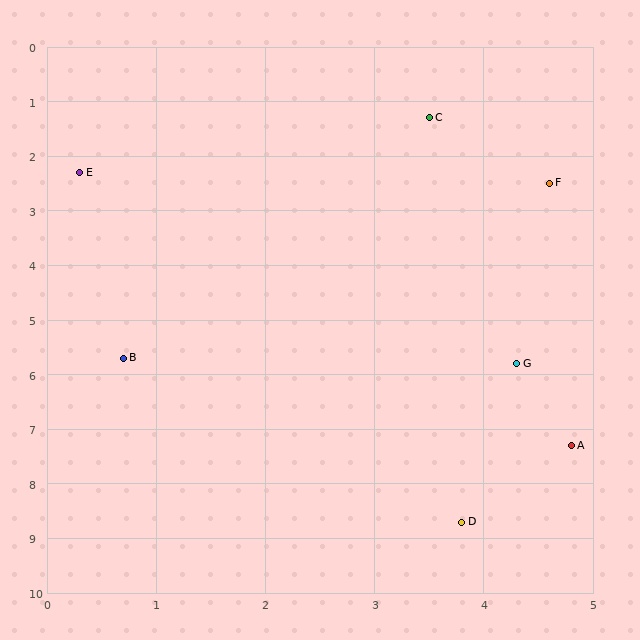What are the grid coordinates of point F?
Point F is at approximately (4.6, 2.5).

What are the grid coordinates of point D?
Point D is at approximately (3.8, 8.7).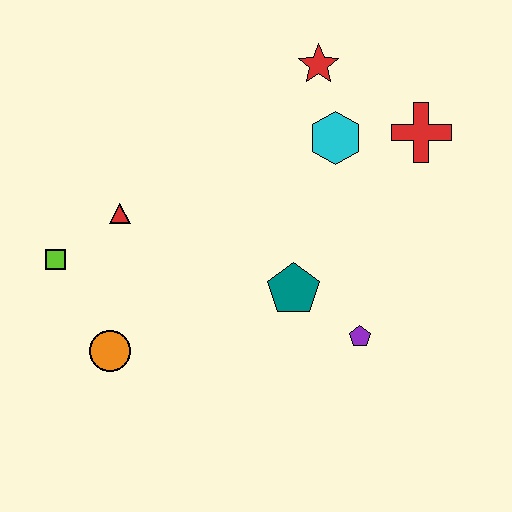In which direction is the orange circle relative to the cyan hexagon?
The orange circle is to the left of the cyan hexagon.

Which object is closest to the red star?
The cyan hexagon is closest to the red star.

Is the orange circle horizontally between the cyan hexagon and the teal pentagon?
No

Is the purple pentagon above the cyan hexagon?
No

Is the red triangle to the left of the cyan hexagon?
Yes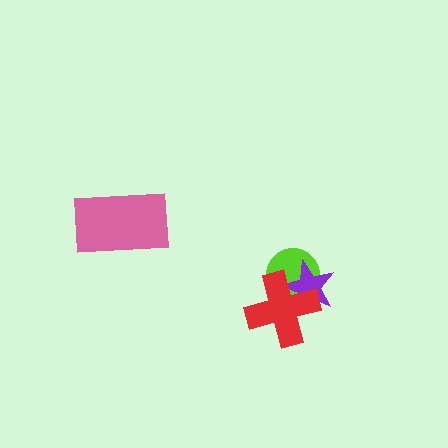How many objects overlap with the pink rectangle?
0 objects overlap with the pink rectangle.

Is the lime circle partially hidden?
Yes, it is partially covered by another shape.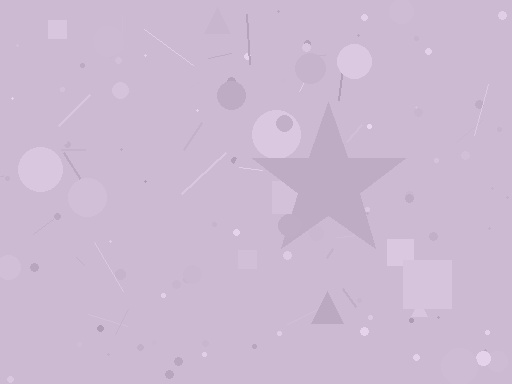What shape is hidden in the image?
A star is hidden in the image.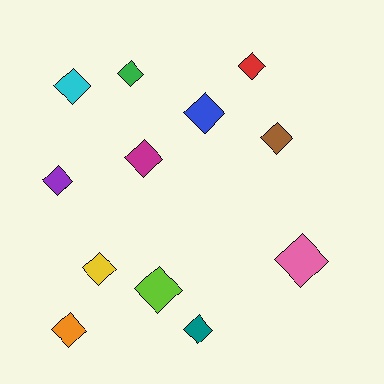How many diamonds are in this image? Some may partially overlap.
There are 12 diamonds.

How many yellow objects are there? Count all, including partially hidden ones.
There is 1 yellow object.